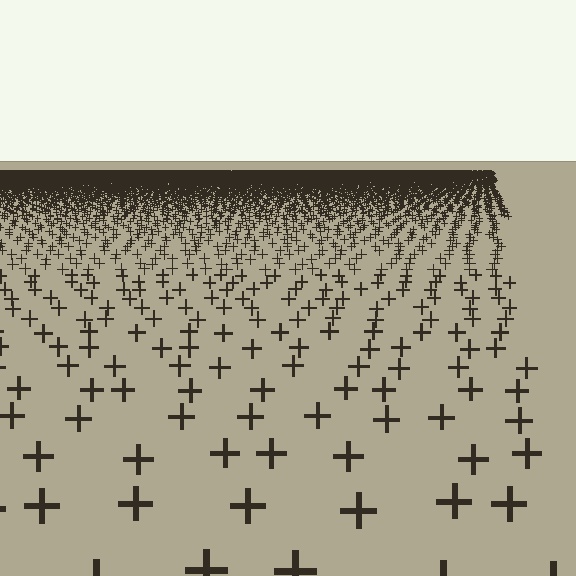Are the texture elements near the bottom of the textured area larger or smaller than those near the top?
Larger. Near the bottom, elements are closer to the viewer and appear at a bigger on-screen size.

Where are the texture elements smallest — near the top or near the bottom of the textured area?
Near the top.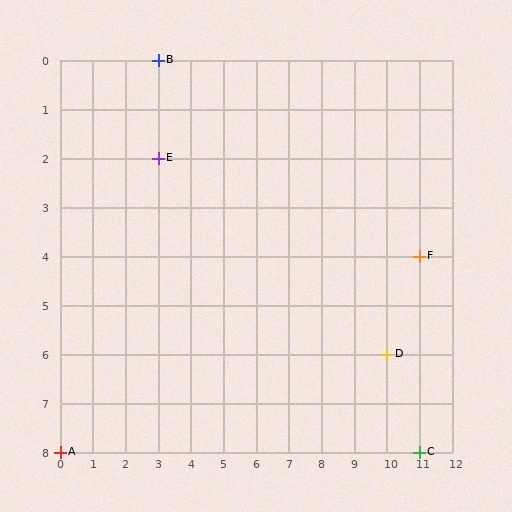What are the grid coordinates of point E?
Point E is at grid coordinates (3, 2).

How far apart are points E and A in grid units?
Points E and A are 3 columns and 6 rows apart (about 6.7 grid units diagonally).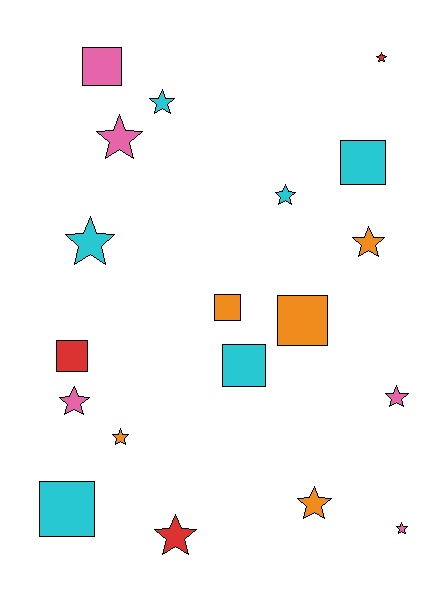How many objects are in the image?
There are 19 objects.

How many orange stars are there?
There are 3 orange stars.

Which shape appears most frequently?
Star, with 12 objects.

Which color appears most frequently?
Cyan, with 6 objects.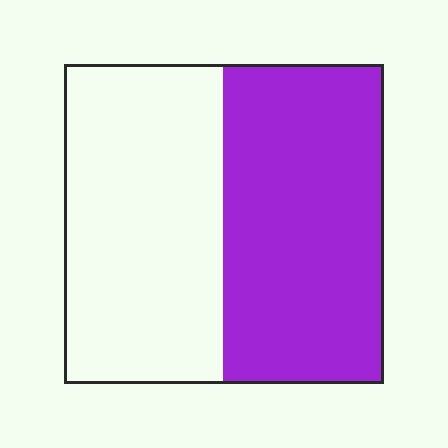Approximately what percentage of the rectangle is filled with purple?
Approximately 50%.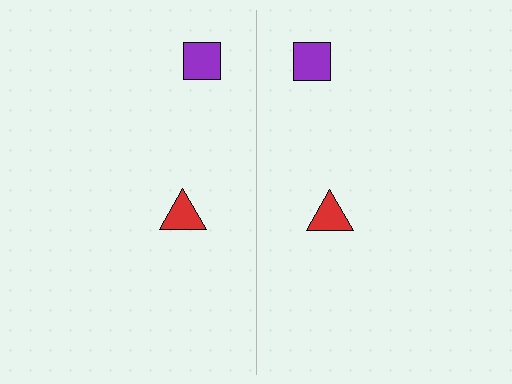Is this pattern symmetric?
Yes, this pattern has bilateral (reflection) symmetry.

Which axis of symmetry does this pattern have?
The pattern has a vertical axis of symmetry running through the center of the image.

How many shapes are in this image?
There are 4 shapes in this image.